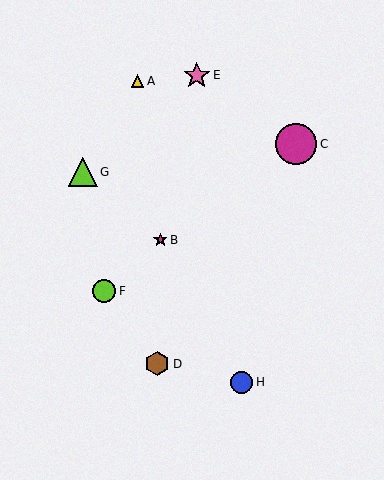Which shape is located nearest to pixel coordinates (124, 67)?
The yellow triangle (labeled A) at (138, 81) is nearest to that location.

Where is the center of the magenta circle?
The center of the magenta circle is at (296, 144).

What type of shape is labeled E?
Shape E is a pink star.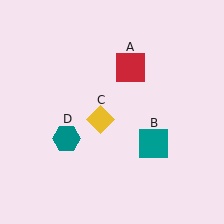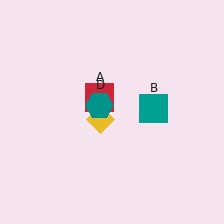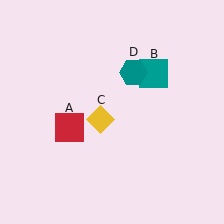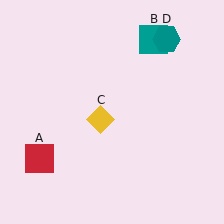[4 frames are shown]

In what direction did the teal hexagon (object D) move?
The teal hexagon (object D) moved up and to the right.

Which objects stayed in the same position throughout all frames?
Yellow diamond (object C) remained stationary.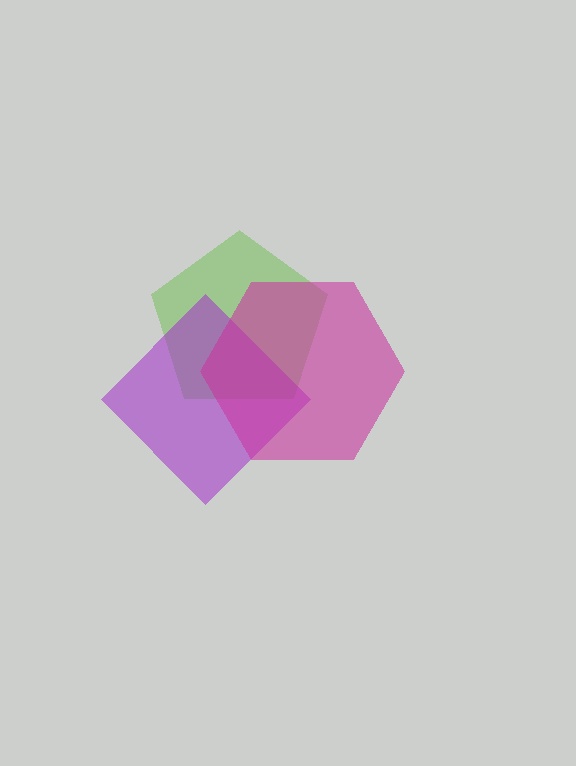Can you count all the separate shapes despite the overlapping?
Yes, there are 3 separate shapes.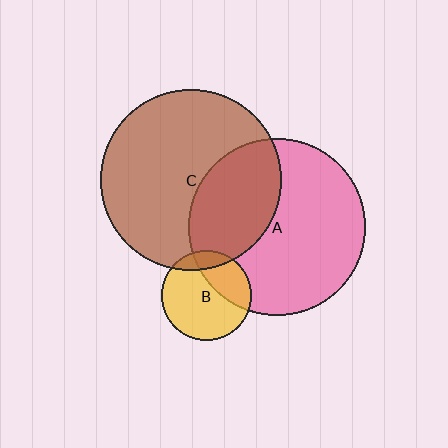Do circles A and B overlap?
Yes.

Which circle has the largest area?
Circle C (brown).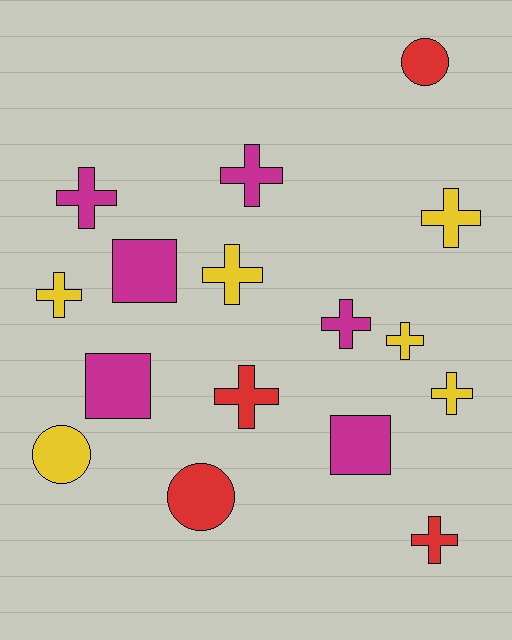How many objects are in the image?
There are 16 objects.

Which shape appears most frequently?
Cross, with 10 objects.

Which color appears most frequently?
Magenta, with 6 objects.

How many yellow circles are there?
There is 1 yellow circle.